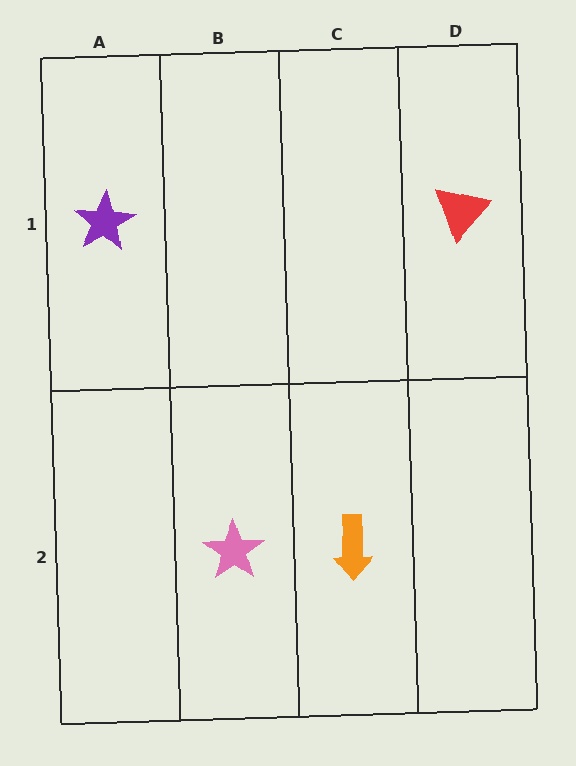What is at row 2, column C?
An orange arrow.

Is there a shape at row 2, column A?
No, that cell is empty.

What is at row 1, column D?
A red triangle.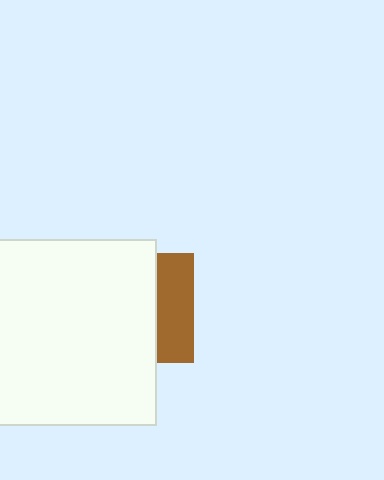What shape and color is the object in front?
The object in front is a white rectangle.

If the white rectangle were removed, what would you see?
You would see the complete brown square.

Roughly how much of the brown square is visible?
A small part of it is visible (roughly 33%).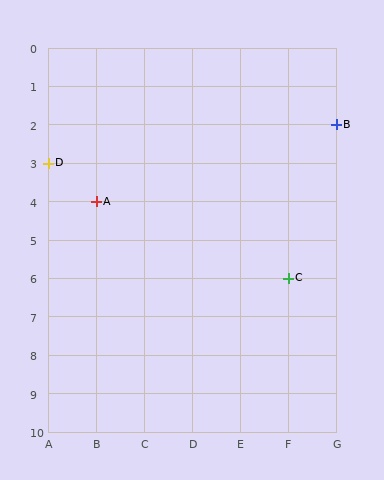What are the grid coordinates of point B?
Point B is at grid coordinates (G, 2).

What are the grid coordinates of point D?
Point D is at grid coordinates (A, 3).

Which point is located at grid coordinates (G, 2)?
Point B is at (G, 2).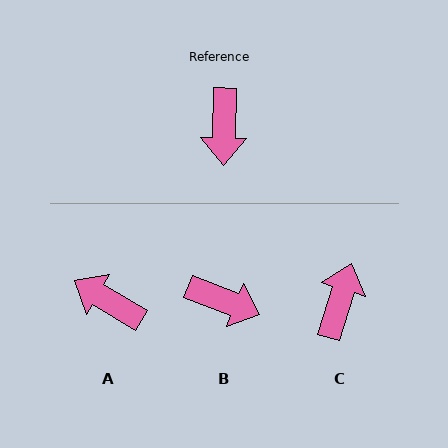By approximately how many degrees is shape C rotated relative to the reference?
Approximately 164 degrees counter-clockwise.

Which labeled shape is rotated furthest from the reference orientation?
C, about 164 degrees away.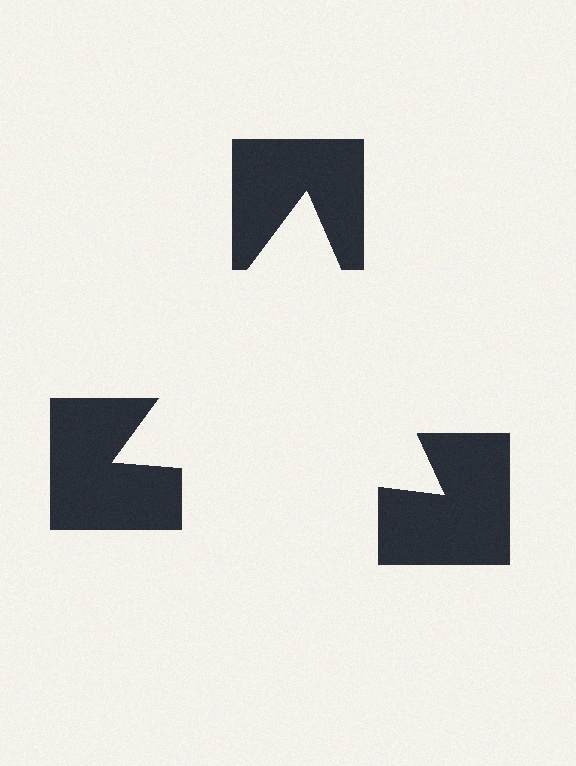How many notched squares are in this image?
There are 3 — one at each vertex of the illusory triangle.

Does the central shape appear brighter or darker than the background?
It typically appears slightly brighter than the background, even though no actual brightness change is drawn.